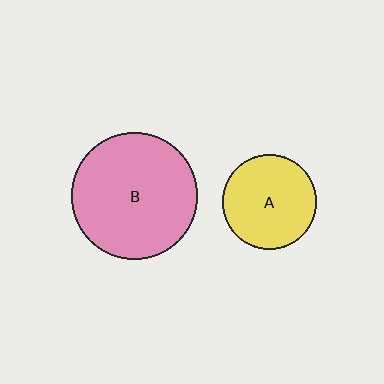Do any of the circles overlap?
No, none of the circles overlap.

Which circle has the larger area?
Circle B (pink).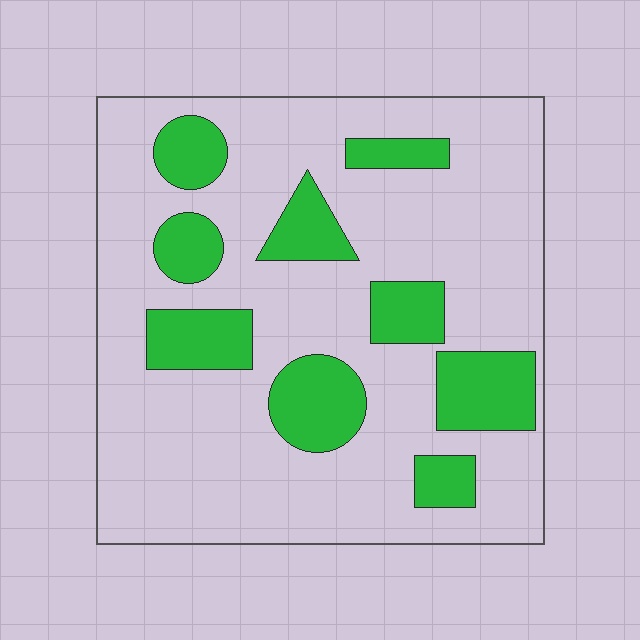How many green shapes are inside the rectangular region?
9.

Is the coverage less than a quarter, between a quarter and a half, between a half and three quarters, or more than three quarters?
Less than a quarter.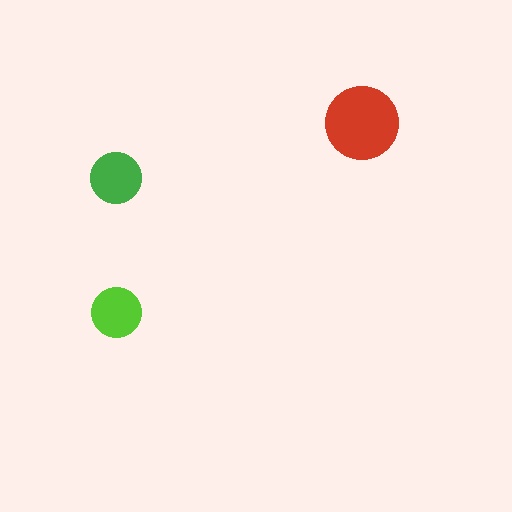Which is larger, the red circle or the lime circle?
The red one.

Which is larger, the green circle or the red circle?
The red one.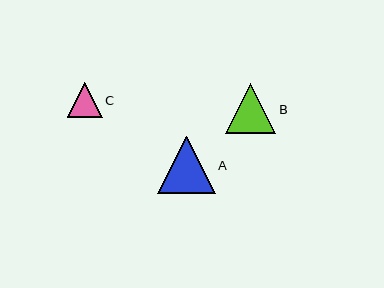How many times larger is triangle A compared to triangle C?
Triangle A is approximately 1.7 times the size of triangle C.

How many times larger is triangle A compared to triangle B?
Triangle A is approximately 1.1 times the size of triangle B.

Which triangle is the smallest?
Triangle C is the smallest with a size of approximately 35 pixels.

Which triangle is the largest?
Triangle A is the largest with a size of approximately 58 pixels.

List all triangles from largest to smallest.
From largest to smallest: A, B, C.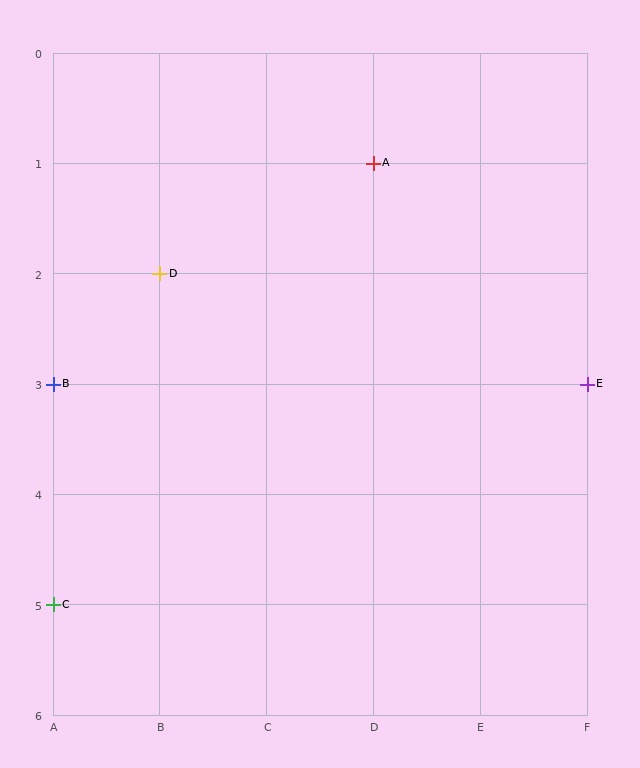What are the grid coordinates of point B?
Point B is at grid coordinates (A, 3).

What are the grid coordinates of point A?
Point A is at grid coordinates (D, 1).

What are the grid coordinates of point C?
Point C is at grid coordinates (A, 5).